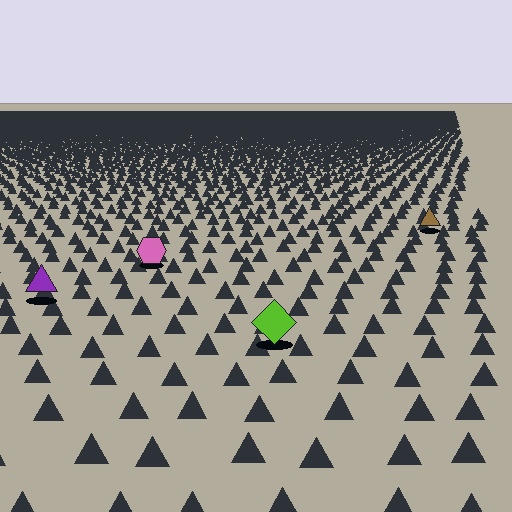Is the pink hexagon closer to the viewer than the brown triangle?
Yes. The pink hexagon is closer — you can tell from the texture gradient: the ground texture is coarser near it.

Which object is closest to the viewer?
The lime diamond is closest. The texture marks near it are larger and more spread out.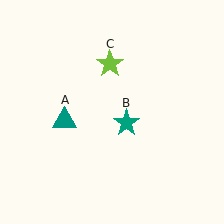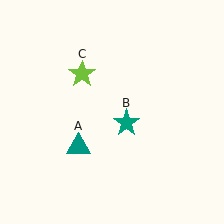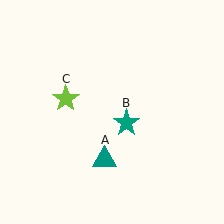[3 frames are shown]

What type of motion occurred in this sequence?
The teal triangle (object A), lime star (object C) rotated counterclockwise around the center of the scene.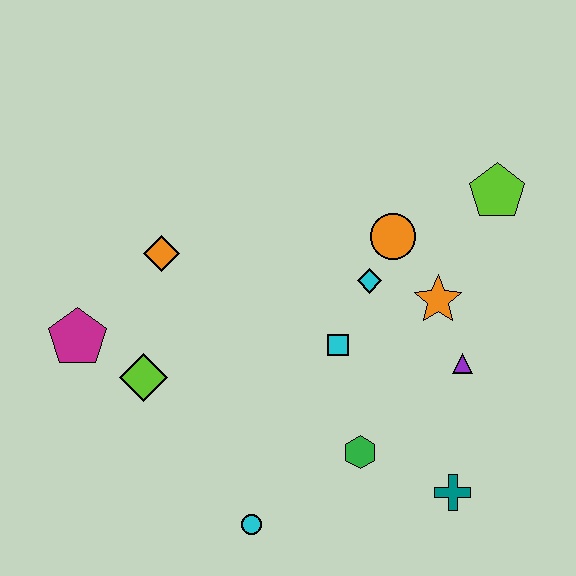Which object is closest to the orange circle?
The cyan diamond is closest to the orange circle.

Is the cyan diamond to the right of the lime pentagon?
No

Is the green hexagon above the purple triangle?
No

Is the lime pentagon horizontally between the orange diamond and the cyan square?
No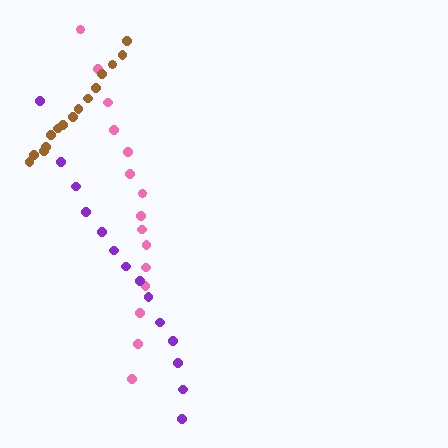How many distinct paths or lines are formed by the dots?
There are 3 distinct paths.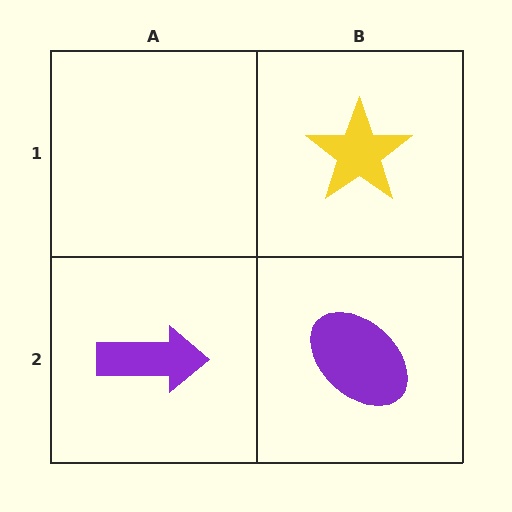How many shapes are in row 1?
1 shape.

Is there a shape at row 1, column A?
No, that cell is empty.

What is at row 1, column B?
A yellow star.